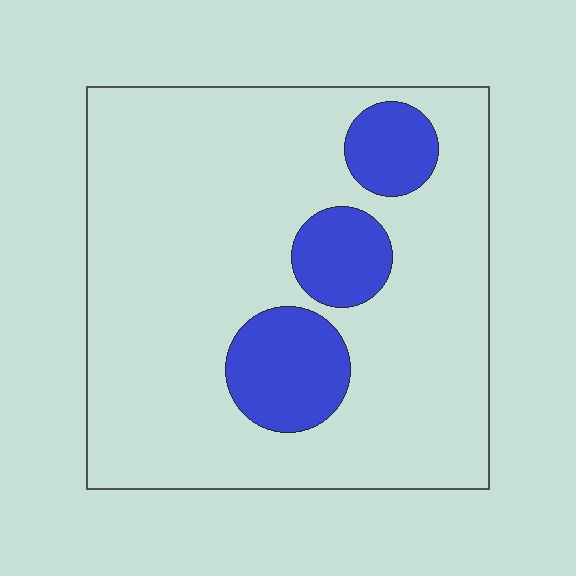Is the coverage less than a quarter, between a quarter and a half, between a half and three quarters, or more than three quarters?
Less than a quarter.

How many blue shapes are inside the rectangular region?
3.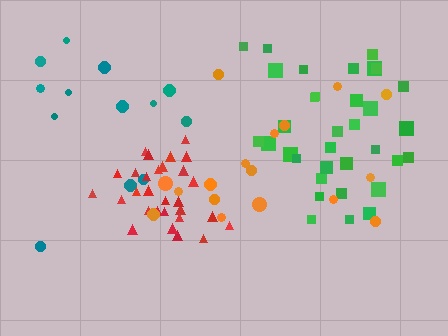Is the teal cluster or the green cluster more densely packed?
Green.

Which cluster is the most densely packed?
Red.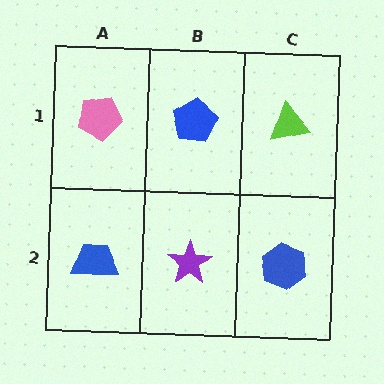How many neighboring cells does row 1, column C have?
2.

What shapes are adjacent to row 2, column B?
A blue pentagon (row 1, column B), a blue trapezoid (row 2, column A), a blue hexagon (row 2, column C).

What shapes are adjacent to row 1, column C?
A blue hexagon (row 2, column C), a blue pentagon (row 1, column B).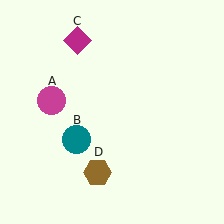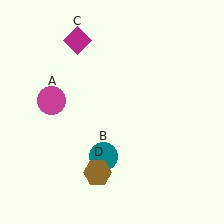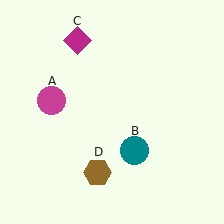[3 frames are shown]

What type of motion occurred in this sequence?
The teal circle (object B) rotated counterclockwise around the center of the scene.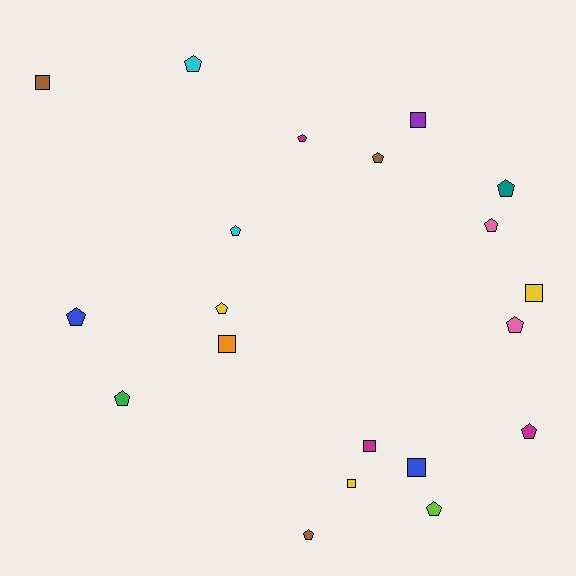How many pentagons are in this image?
There are 13 pentagons.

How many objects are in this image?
There are 20 objects.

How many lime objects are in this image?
There is 1 lime object.